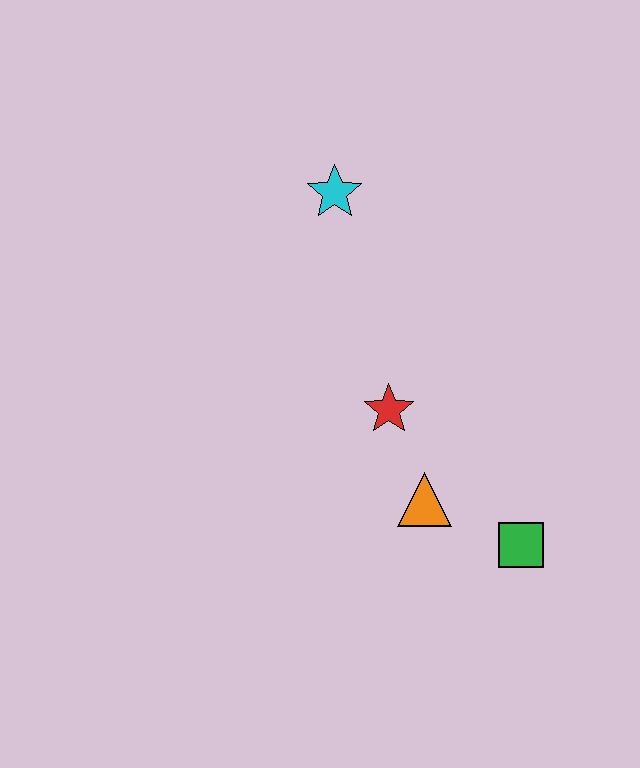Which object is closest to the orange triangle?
The red star is closest to the orange triangle.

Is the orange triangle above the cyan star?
No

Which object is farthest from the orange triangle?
The cyan star is farthest from the orange triangle.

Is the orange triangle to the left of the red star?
No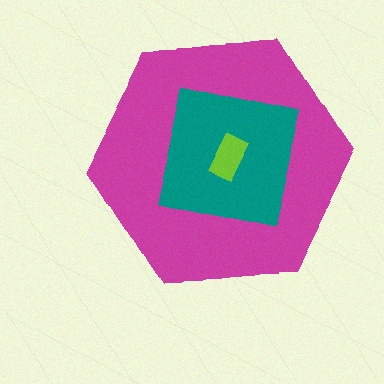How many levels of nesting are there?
3.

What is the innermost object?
The lime rectangle.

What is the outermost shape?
The magenta hexagon.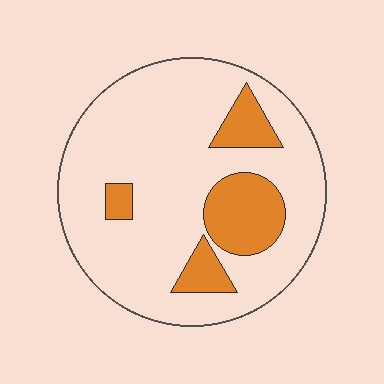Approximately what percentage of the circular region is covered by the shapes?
Approximately 20%.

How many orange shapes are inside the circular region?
4.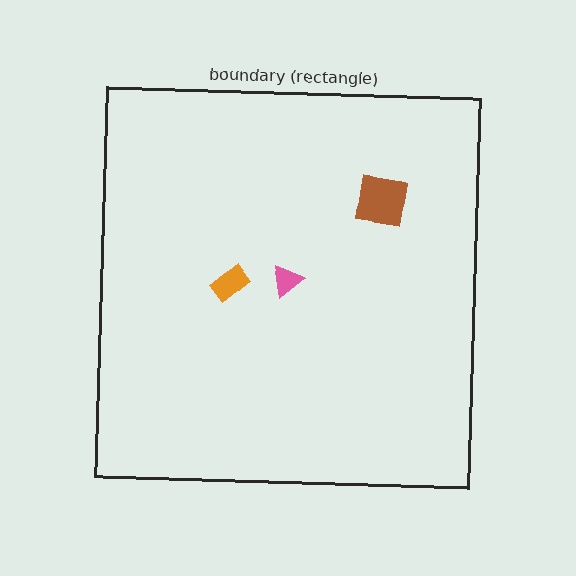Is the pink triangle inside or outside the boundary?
Inside.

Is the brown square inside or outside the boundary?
Inside.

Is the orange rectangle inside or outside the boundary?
Inside.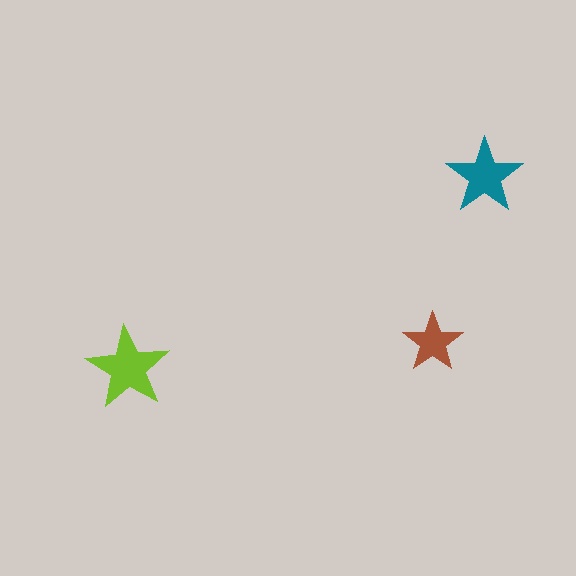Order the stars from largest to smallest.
the lime one, the teal one, the brown one.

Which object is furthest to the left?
The lime star is leftmost.